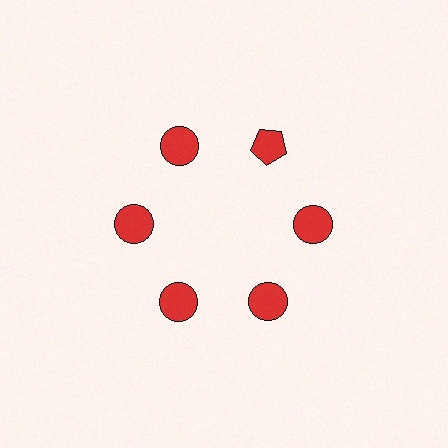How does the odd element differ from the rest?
It has a different shape: pentagon instead of circle.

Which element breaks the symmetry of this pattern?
The red pentagon at roughly the 1 o'clock position breaks the symmetry. All other shapes are red circles.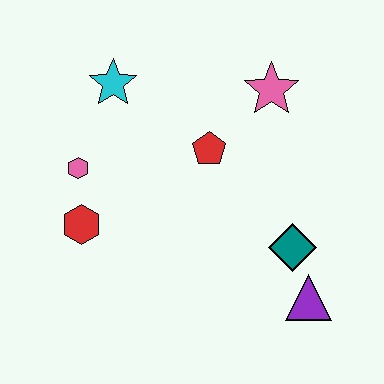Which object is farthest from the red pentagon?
The purple triangle is farthest from the red pentagon.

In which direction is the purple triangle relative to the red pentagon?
The purple triangle is below the red pentagon.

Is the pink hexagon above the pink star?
No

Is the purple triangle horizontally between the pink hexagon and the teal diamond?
No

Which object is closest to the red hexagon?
The pink hexagon is closest to the red hexagon.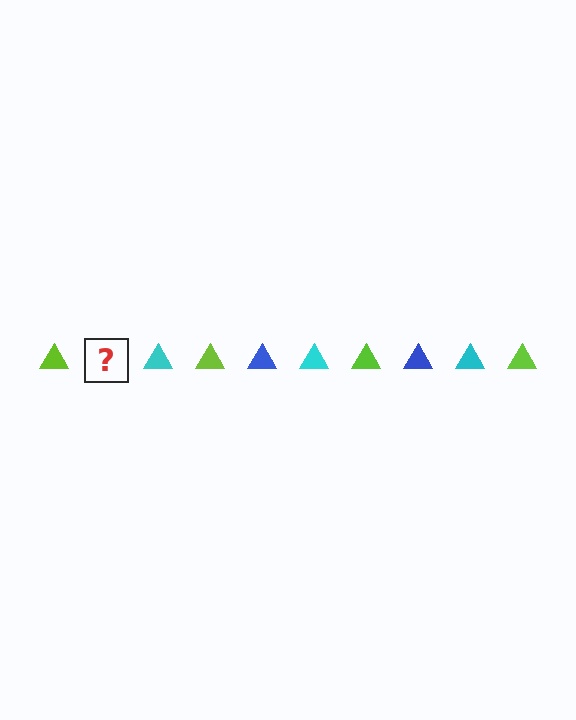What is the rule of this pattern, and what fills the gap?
The rule is that the pattern cycles through lime, blue, cyan triangles. The gap should be filled with a blue triangle.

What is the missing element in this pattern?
The missing element is a blue triangle.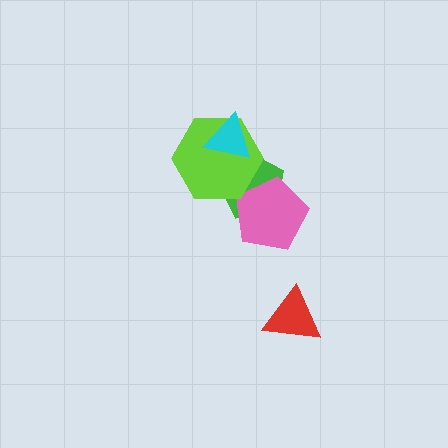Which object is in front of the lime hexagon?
The cyan triangle is in front of the lime hexagon.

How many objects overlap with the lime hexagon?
2 objects overlap with the lime hexagon.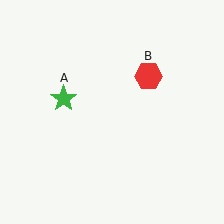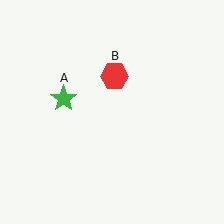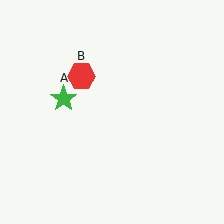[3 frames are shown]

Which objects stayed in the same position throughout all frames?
Green star (object A) remained stationary.